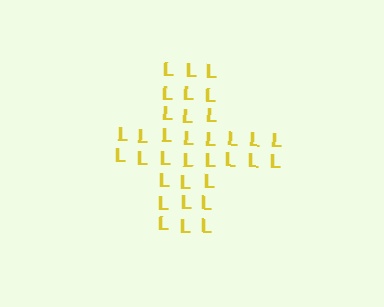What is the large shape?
The large shape is a cross.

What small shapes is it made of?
It is made of small letter L's.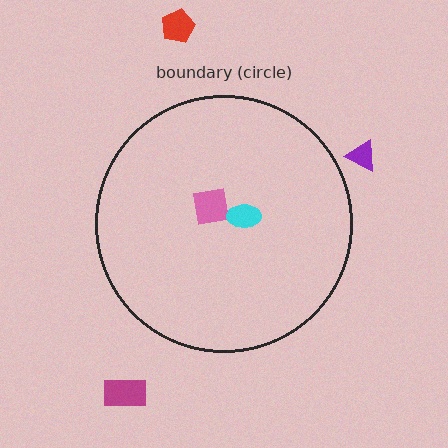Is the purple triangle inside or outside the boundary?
Outside.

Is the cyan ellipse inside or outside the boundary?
Inside.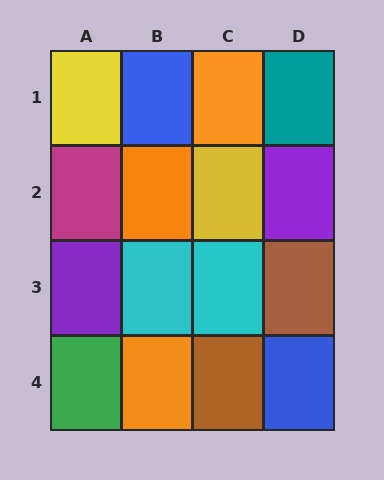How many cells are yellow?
2 cells are yellow.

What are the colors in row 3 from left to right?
Purple, cyan, cyan, brown.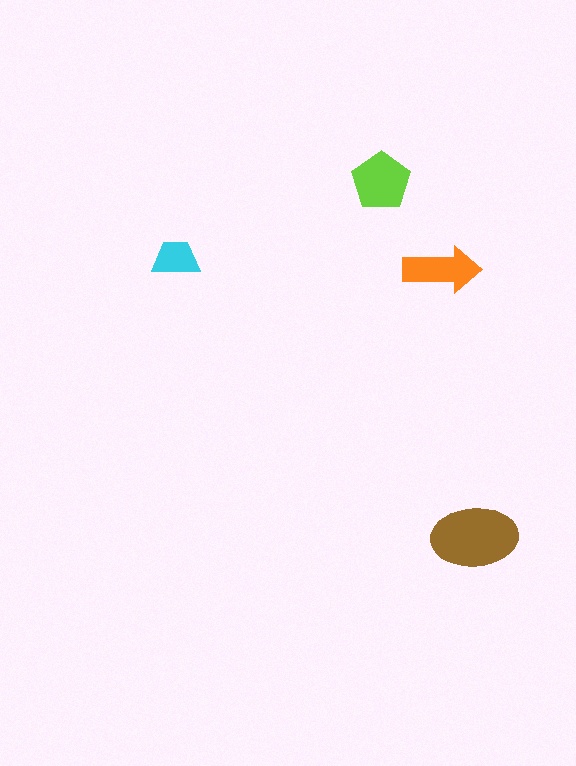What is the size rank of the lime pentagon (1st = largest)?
2nd.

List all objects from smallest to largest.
The cyan trapezoid, the orange arrow, the lime pentagon, the brown ellipse.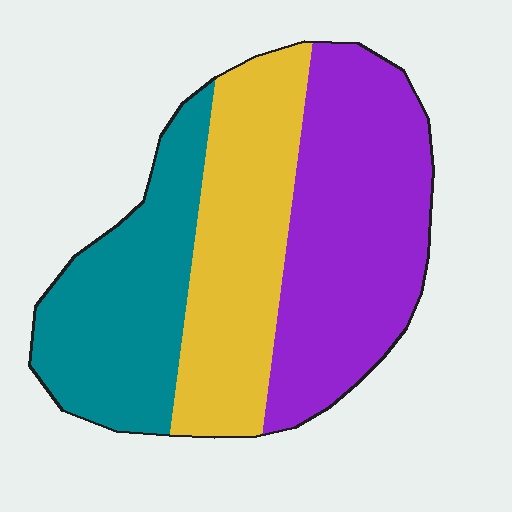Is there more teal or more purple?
Purple.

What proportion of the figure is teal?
Teal covers roughly 30% of the figure.